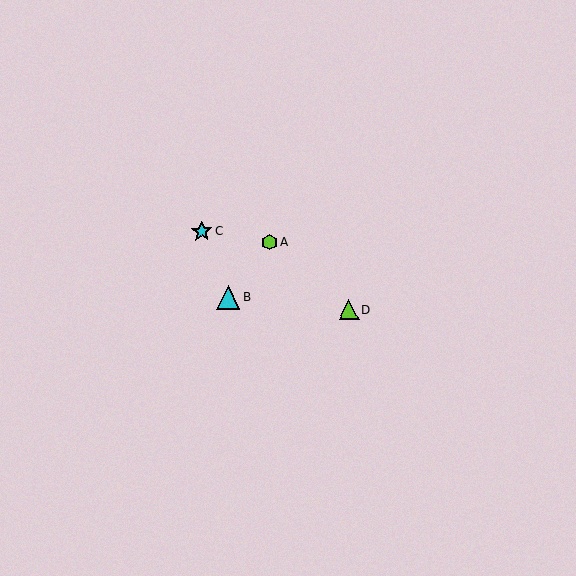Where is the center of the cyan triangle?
The center of the cyan triangle is at (228, 297).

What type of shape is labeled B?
Shape B is a cyan triangle.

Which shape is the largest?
The cyan triangle (labeled B) is the largest.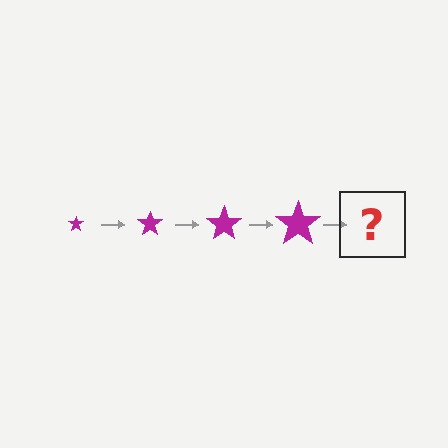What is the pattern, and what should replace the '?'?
The pattern is that the star gets progressively larger each step. The '?' should be a magenta star, larger than the previous one.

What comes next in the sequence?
The next element should be a magenta star, larger than the previous one.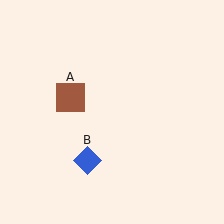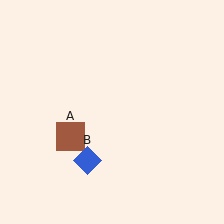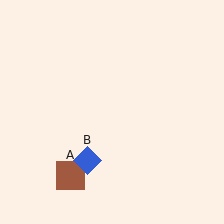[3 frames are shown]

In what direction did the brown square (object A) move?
The brown square (object A) moved down.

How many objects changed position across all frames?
1 object changed position: brown square (object A).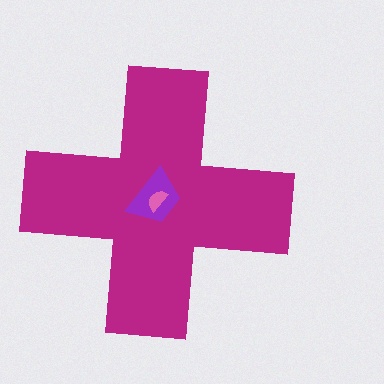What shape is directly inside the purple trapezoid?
The pink semicircle.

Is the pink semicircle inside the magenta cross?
Yes.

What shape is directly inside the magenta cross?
The purple trapezoid.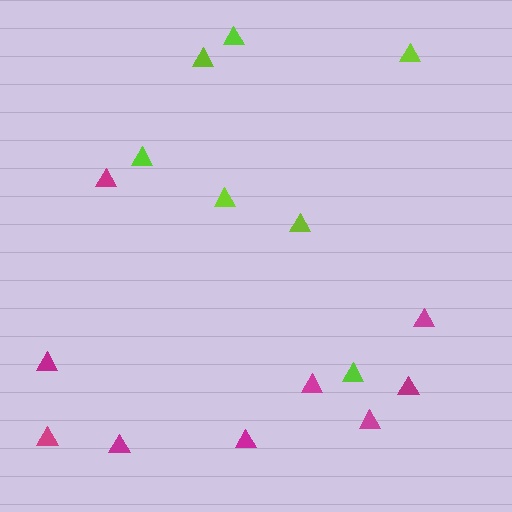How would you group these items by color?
There are 2 groups: one group of lime triangles (7) and one group of magenta triangles (9).